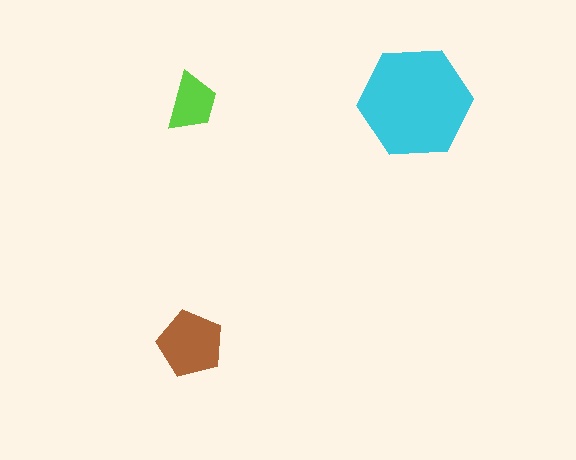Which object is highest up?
The cyan hexagon is topmost.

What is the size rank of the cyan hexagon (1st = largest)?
1st.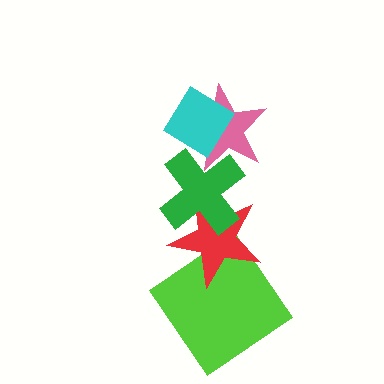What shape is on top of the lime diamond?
The red star is on top of the lime diamond.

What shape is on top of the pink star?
The cyan diamond is on top of the pink star.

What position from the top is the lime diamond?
The lime diamond is 5th from the top.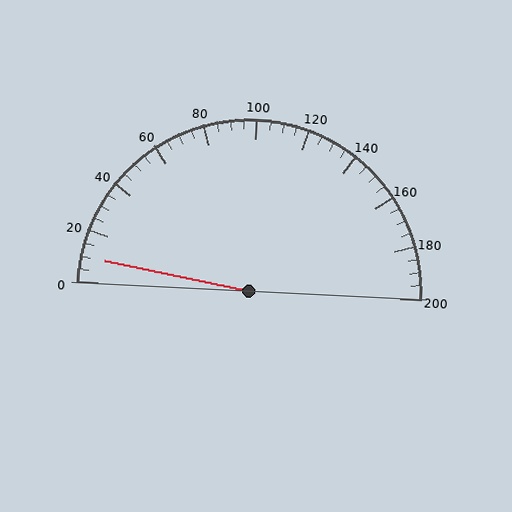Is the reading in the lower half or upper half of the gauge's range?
The reading is in the lower half of the range (0 to 200).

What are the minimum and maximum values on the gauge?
The gauge ranges from 0 to 200.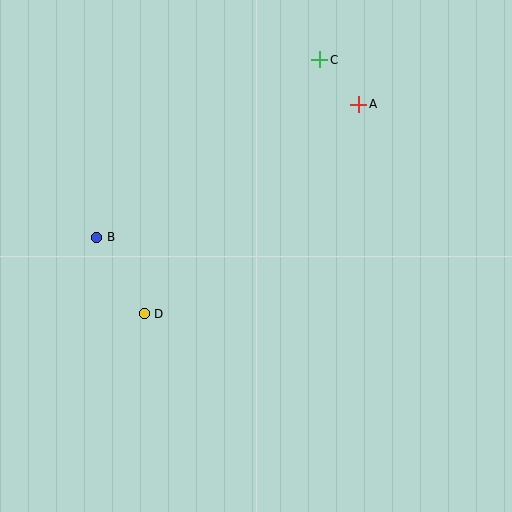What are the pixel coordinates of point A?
Point A is at (359, 104).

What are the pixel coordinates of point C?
Point C is at (320, 60).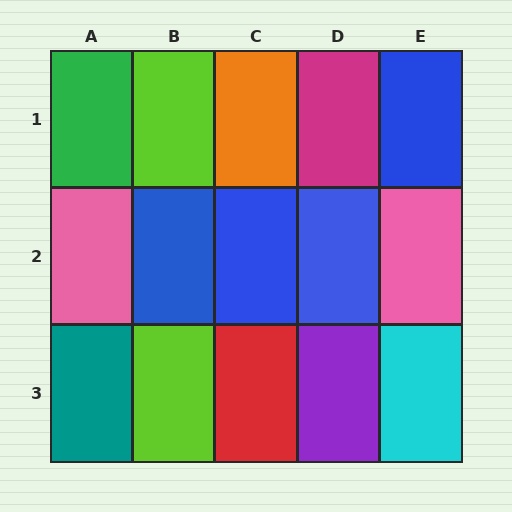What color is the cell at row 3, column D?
Purple.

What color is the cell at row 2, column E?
Pink.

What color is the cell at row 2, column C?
Blue.